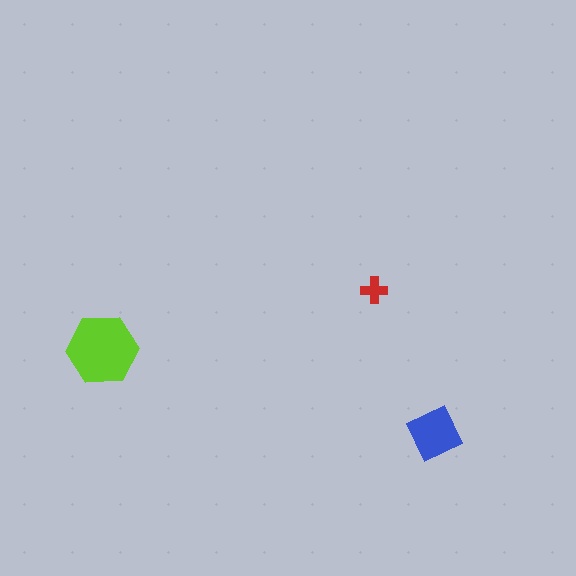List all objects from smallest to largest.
The red cross, the blue square, the lime hexagon.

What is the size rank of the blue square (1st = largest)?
2nd.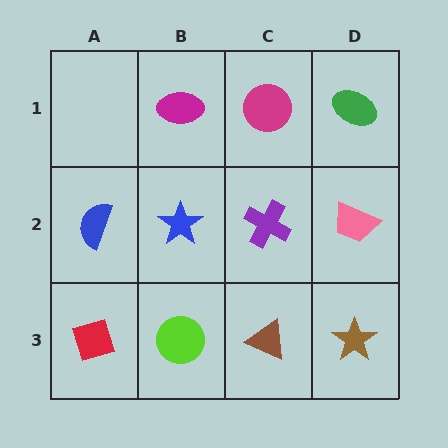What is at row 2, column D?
A pink trapezoid.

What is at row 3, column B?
A lime circle.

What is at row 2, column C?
A purple cross.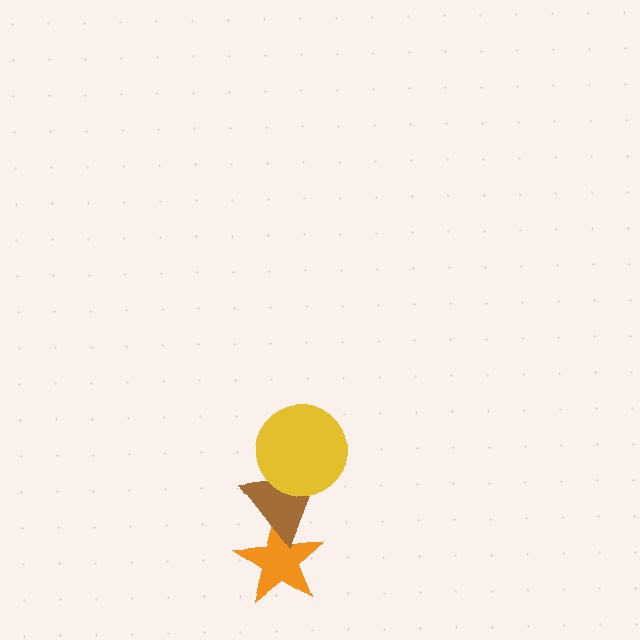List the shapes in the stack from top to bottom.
From top to bottom: the yellow circle, the brown triangle, the orange star.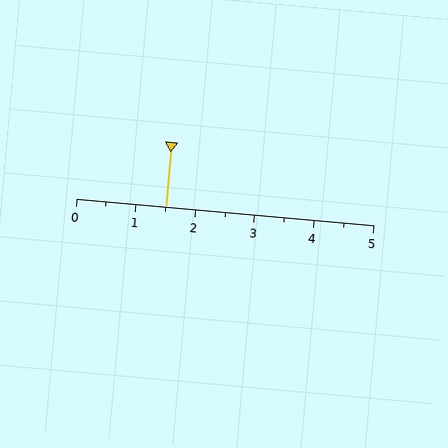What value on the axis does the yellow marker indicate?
The marker indicates approximately 1.5.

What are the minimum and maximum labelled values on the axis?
The axis runs from 0 to 5.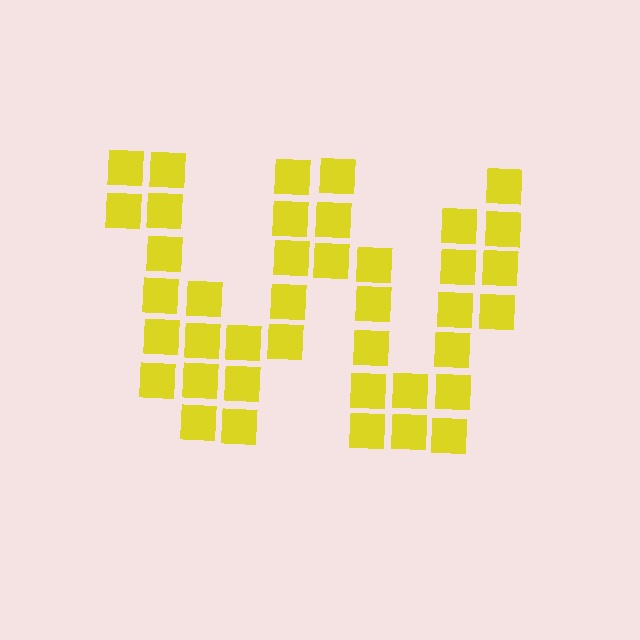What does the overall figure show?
The overall figure shows the letter W.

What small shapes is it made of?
It is made of small squares.